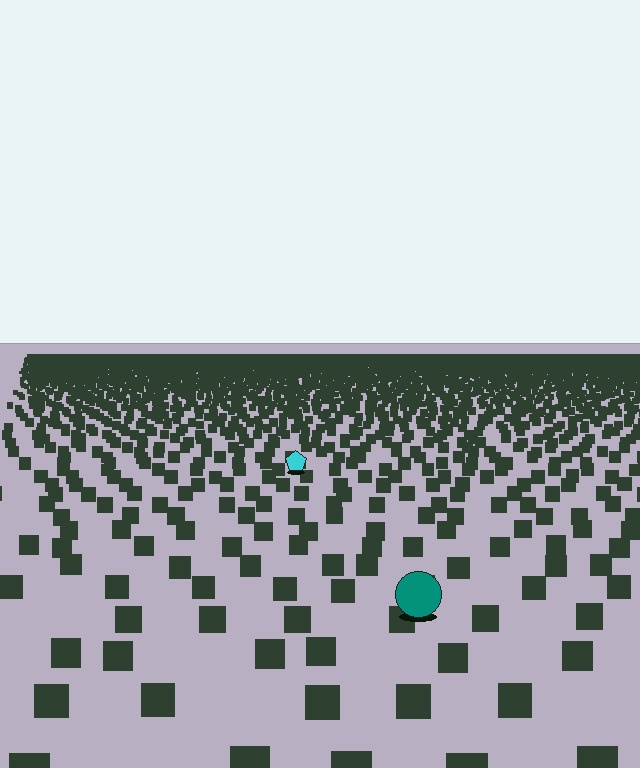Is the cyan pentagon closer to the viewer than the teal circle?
No. The teal circle is closer — you can tell from the texture gradient: the ground texture is coarser near it.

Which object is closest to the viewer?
The teal circle is closest. The texture marks near it are larger and more spread out.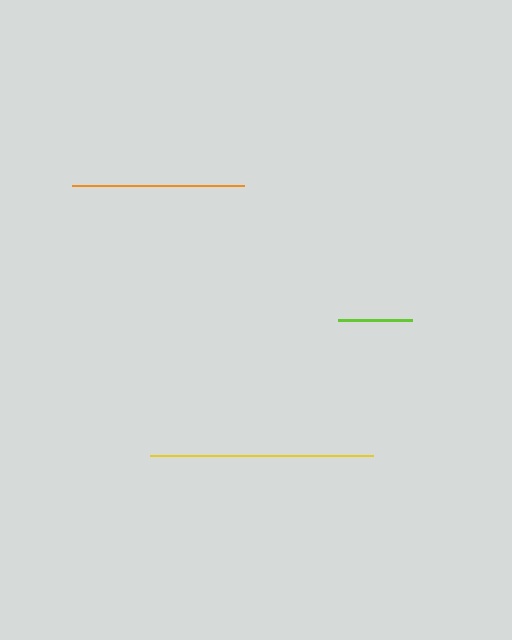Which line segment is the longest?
The yellow line is the longest at approximately 223 pixels.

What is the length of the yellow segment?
The yellow segment is approximately 223 pixels long.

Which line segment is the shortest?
The lime line is the shortest at approximately 74 pixels.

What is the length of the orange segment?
The orange segment is approximately 171 pixels long.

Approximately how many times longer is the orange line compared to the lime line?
The orange line is approximately 2.3 times the length of the lime line.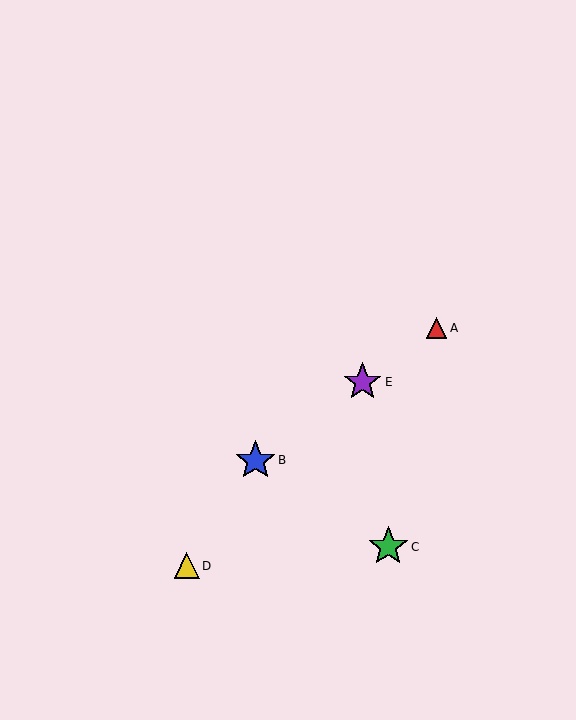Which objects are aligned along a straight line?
Objects A, B, E are aligned along a straight line.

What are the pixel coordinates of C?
Object C is at (388, 547).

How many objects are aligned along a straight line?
3 objects (A, B, E) are aligned along a straight line.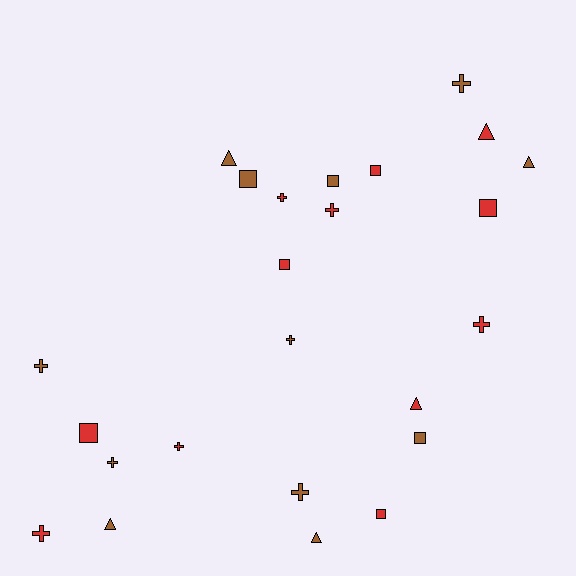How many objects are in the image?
There are 24 objects.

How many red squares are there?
There are 5 red squares.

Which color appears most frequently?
Red, with 12 objects.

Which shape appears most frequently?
Cross, with 10 objects.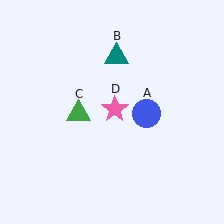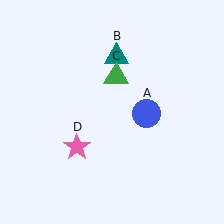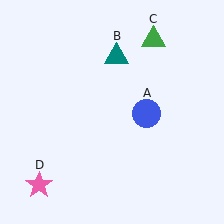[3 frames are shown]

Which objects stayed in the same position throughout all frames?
Blue circle (object A) and teal triangle (object B) remained stationary.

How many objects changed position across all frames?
2 objects changed position: green triangle (object C), pink star (object D).